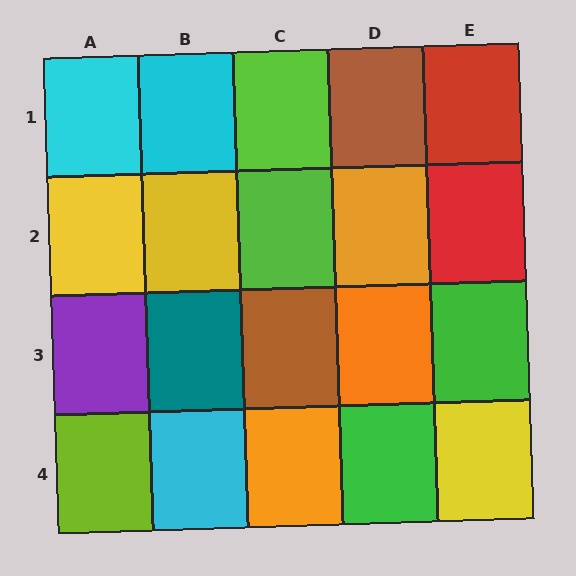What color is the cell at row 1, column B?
Cyan.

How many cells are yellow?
3 cells are yellow.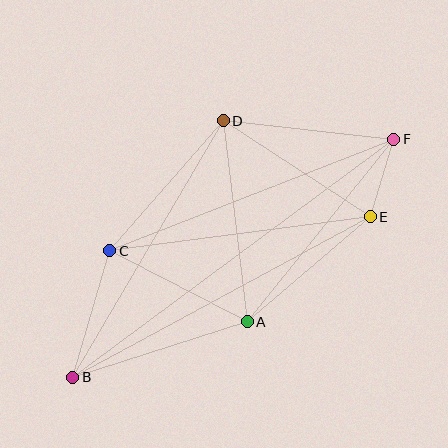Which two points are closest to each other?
Points E and F are closest to each other.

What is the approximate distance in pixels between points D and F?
The distance between D and F is approximately 172 pixels.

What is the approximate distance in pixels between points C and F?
The distance between C and F is approximately 305 pixels.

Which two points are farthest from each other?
Points B and F are farthest from each other.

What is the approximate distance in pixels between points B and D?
The distance between B and D is approximately 297 pixels.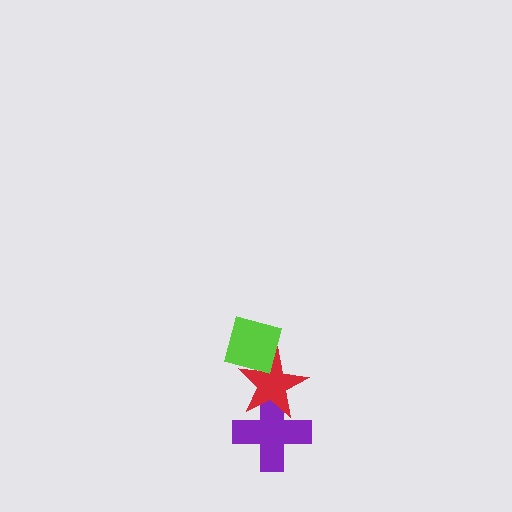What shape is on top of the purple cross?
The red star is on top of the purple cross.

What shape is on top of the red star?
The lime square is on top of the red star.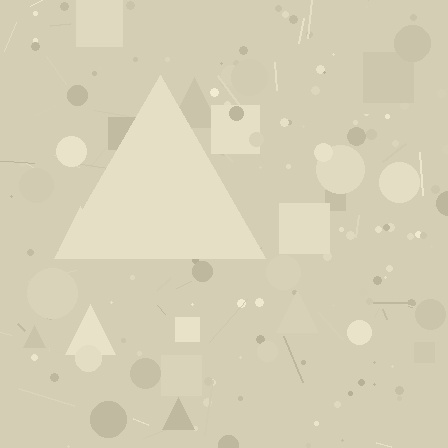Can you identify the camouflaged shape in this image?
The camouflaged shape is a triangle.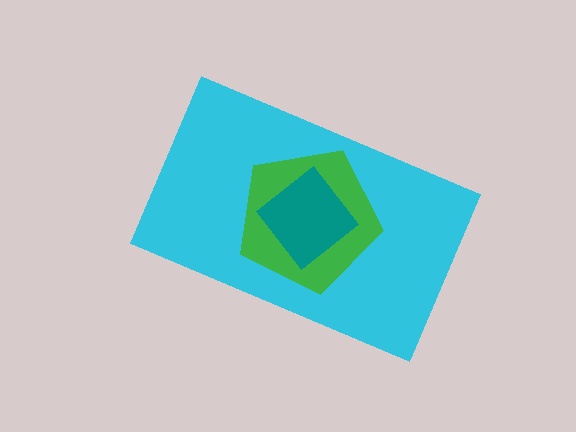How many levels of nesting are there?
3.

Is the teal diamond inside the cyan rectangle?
Yes.